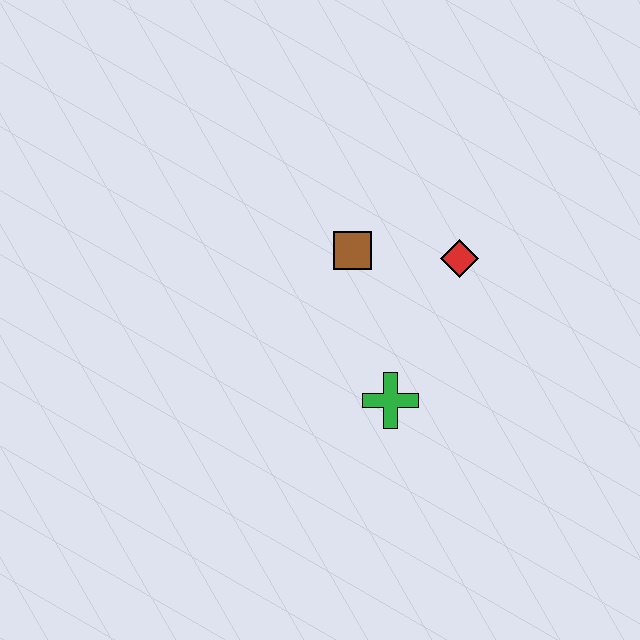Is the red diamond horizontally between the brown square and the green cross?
No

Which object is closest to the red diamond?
The brown square is closest to the red diamond.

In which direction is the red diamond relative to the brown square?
The red diamond is to the right of the brown square.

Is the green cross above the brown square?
No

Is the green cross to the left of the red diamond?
Yes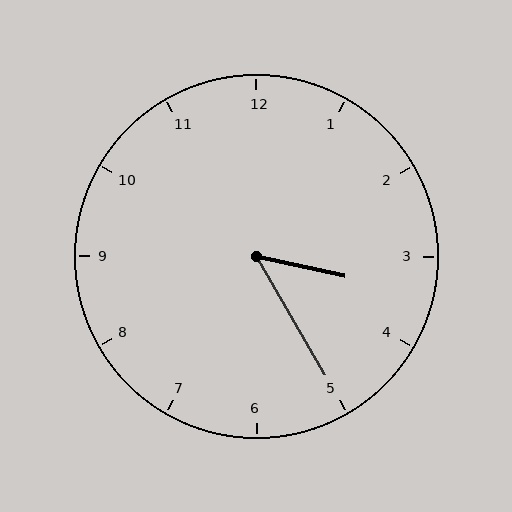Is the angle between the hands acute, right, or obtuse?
It is acute.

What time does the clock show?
3:25.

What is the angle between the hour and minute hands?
Approximately 48 degrees.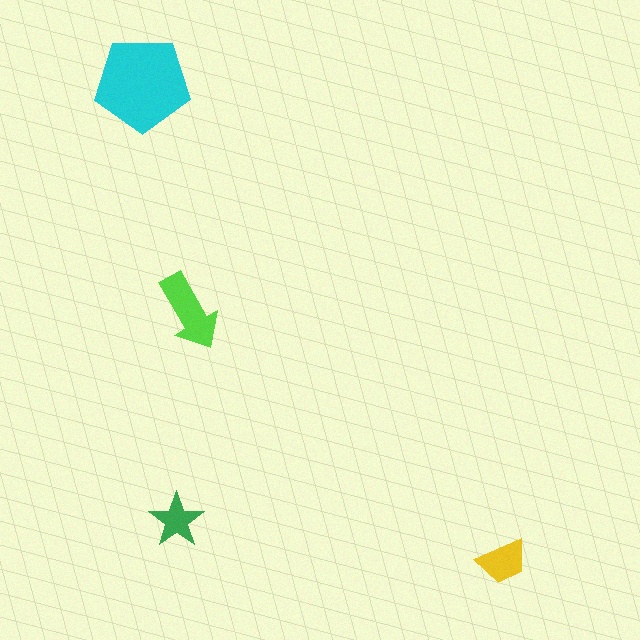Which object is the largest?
The cyan pentagon.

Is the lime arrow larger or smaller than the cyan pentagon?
Smaller.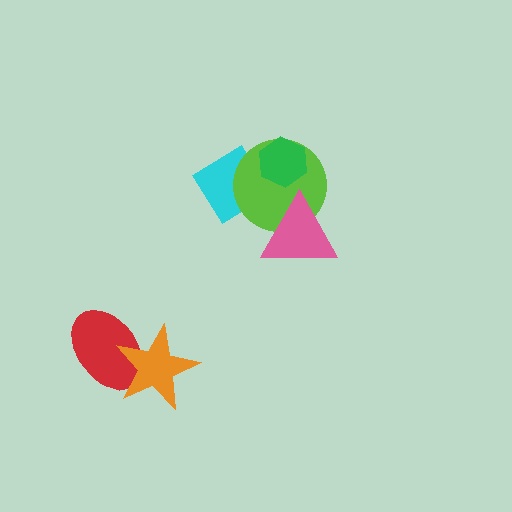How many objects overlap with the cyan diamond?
2 objects overlap with the cyan diamond.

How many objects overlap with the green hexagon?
2 objects overlap with the green hexagon.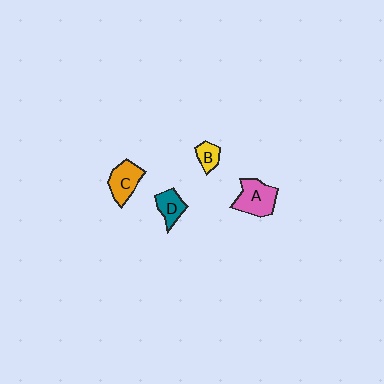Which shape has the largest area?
Shape A (pink).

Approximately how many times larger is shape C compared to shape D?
Approximately 1.4 times.